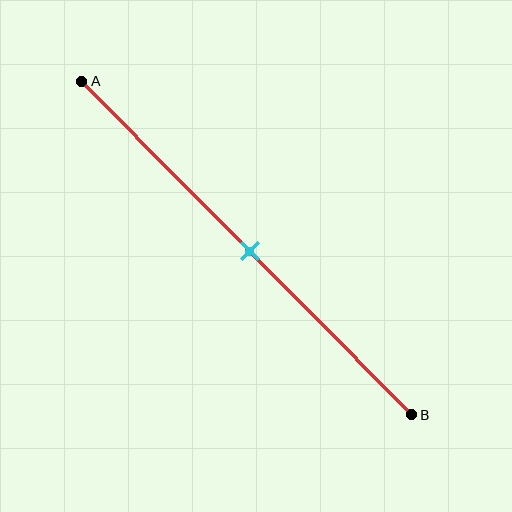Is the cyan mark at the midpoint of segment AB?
Yes, the mark is approximately at the midpoint.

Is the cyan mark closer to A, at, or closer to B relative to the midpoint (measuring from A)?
The cyan mark is approximately at the midpoint of segment AB.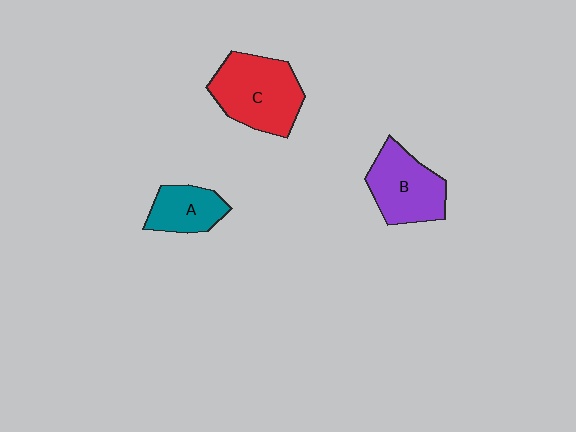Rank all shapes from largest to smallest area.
From largest to smallest: C (red), B (purple), A (teal).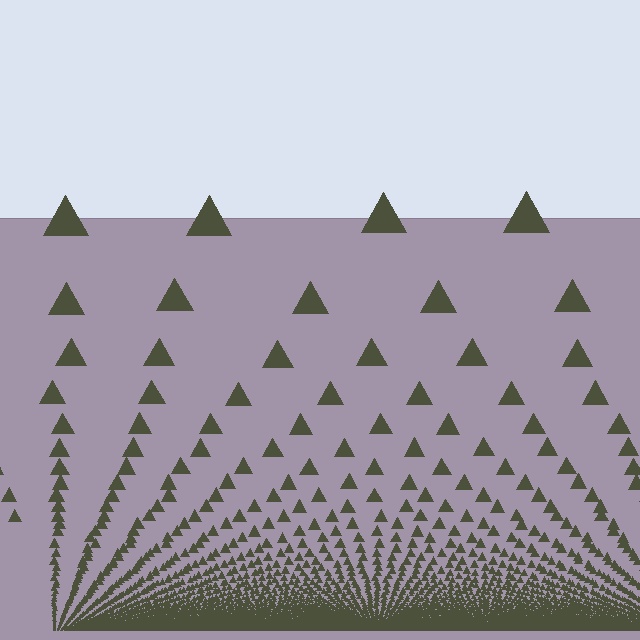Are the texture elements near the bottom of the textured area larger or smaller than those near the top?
Smaller. The gradient is inverted — elements near the bottom are smaller and denser.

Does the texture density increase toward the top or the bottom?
Density increases toward the bottom.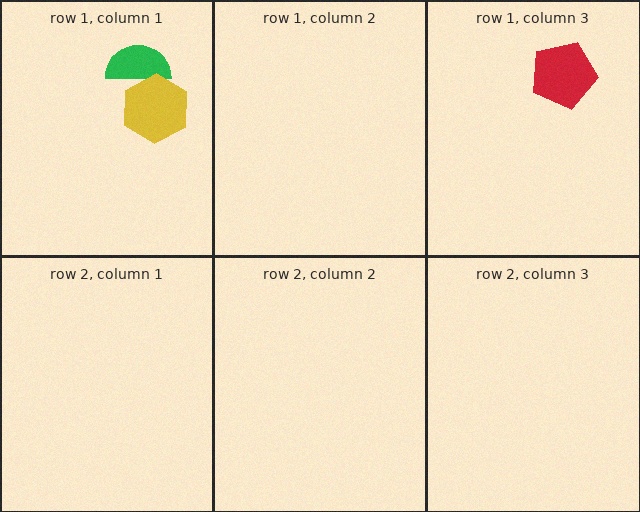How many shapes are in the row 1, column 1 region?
2.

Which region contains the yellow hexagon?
The row 1, column 1 region.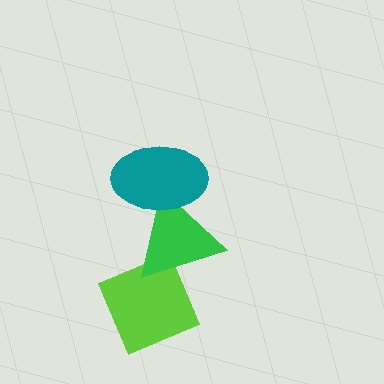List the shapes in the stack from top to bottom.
From top to bottom: the teal ellipse, the green triangle, the lime diamond.